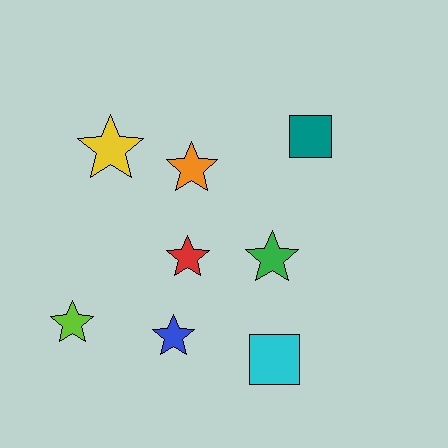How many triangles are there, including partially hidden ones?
There are no triangles.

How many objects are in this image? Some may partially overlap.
There are 8 objects.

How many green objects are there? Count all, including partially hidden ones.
There is 1 green object.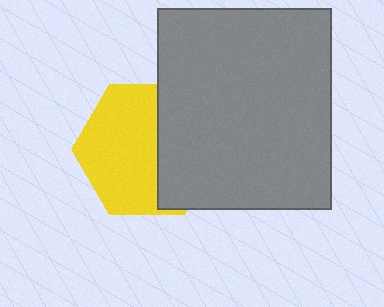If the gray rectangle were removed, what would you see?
You would see the complete yellow hexagon.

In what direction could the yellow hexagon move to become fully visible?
The yellow hexagon could move left. That would shift it out from behind the gray rectangle entirely.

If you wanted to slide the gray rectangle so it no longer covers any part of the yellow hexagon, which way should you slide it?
Slide it right — that is the most direct way to separate the two shapes.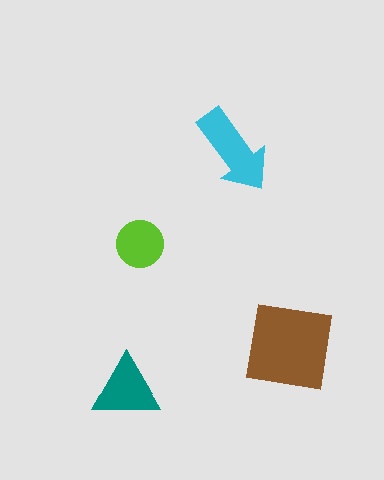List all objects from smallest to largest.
The lime circle, the teal triangle, the cyan arrow, the brown square.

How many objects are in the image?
There are 4 objects in the image.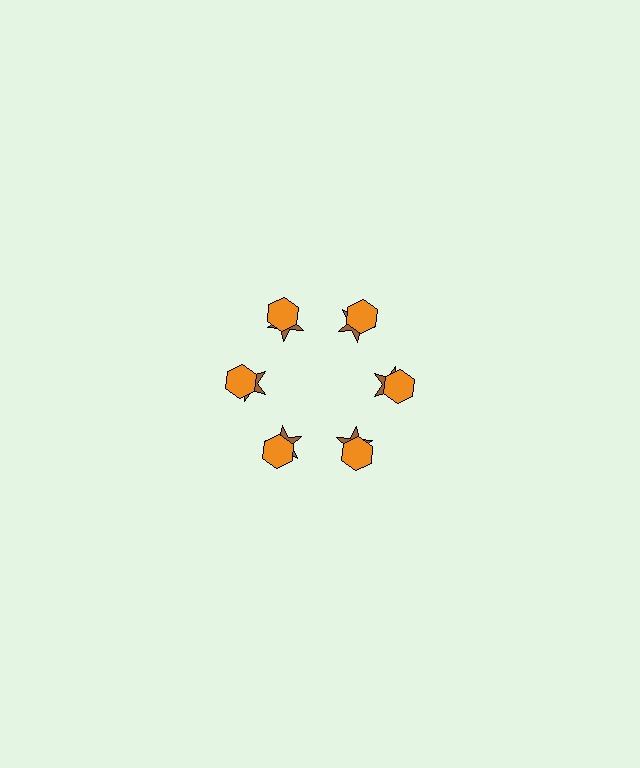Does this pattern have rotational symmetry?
Yes, this pattern has 6-fold rotational symmetry. It looks the same after rotating 60 degrees around the center.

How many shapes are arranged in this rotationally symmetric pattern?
There are 12 shapes, arranged in 6 groups of 2.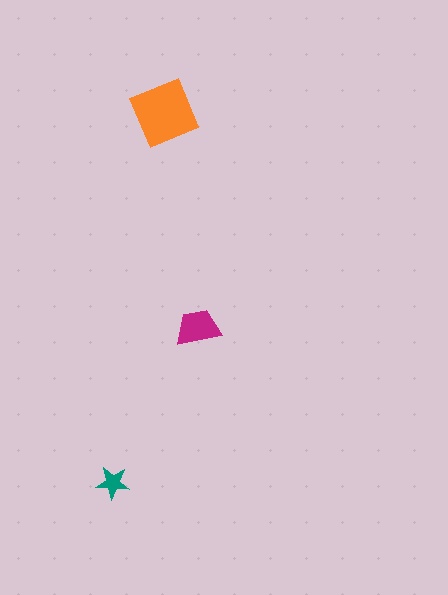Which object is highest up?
The orange diamond is topmost.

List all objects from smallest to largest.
The teal star, the magenta trapezoid, the orange diamond.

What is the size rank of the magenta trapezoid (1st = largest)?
2nd.